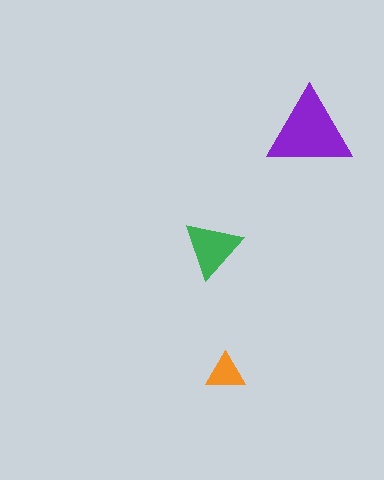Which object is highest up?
The purple triangle is topmost.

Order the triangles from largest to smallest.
the purple one, the green one, the orange one.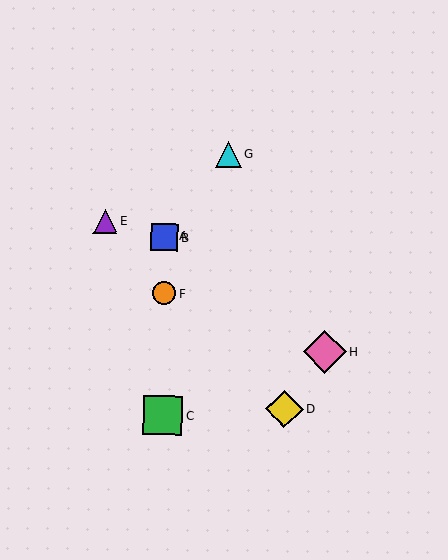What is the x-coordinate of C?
Object C is at x≈163.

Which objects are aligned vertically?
Objects A, B, C, F are aligned vertically.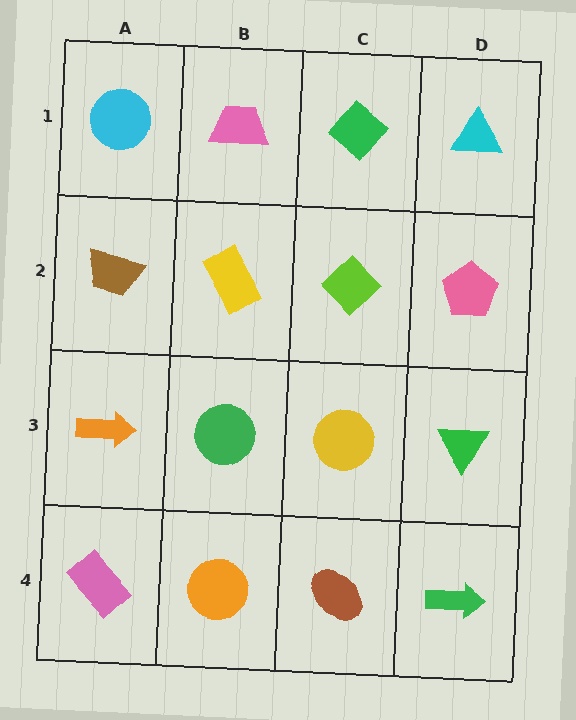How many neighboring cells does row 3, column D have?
3.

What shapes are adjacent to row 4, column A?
An orange arrow (row 3, column A), an orange circle (row 4, column B).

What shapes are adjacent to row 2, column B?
A pink trapezoid (row 1, column B), a green circle (row 3, column B), a brown trapezoid (row 2, column A), a lime diamond (row 2, column C).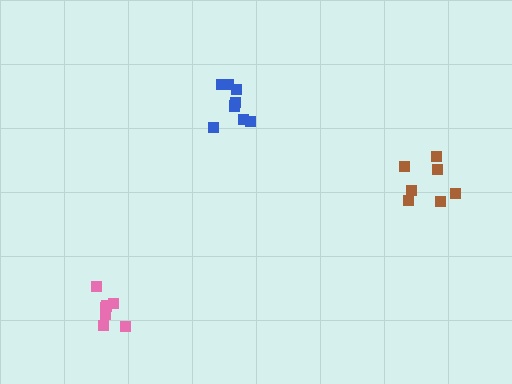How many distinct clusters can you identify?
There are 3 distinct clusters.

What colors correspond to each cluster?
The clusters are colored: blue, pink, brown.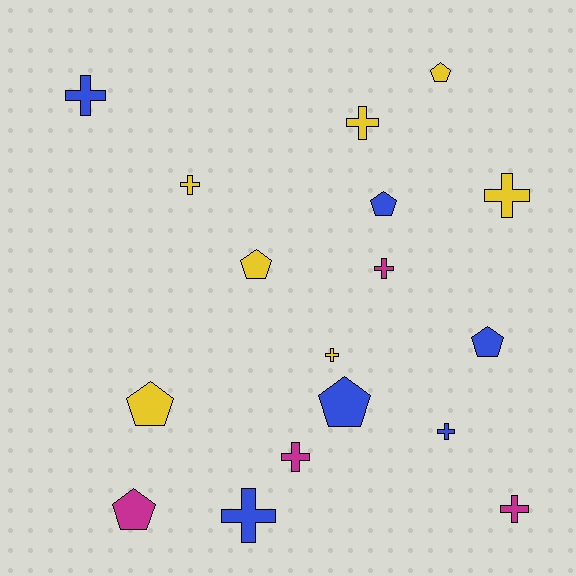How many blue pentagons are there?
There are 3 blue pentagons.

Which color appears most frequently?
Yellow, with 7 objects.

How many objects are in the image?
There are 17 objects.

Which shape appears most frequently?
Cross, with 10 objects.